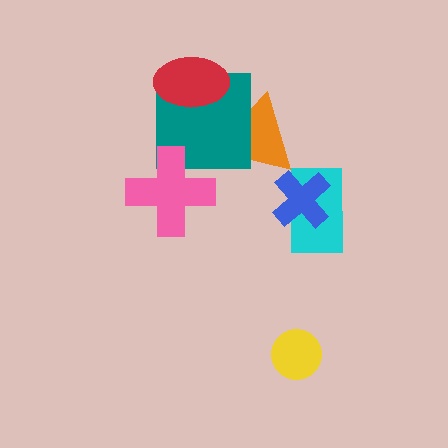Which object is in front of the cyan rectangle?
The blue cross is in front of the cyan rectangle.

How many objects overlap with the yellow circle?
0 objects overlap with the yellow circle.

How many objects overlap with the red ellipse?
1 object overlaps with the red ellipse.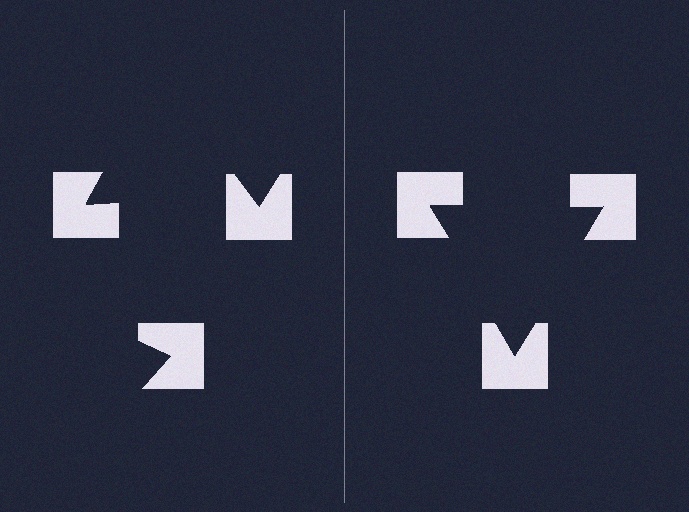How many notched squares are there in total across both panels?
6 — 3 on each side.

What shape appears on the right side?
An illusory triangle.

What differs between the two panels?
The notched squares are positioned identically on both sides; only the wedge orientations differ. On the right they align to a triangle; on the left they are misaligned.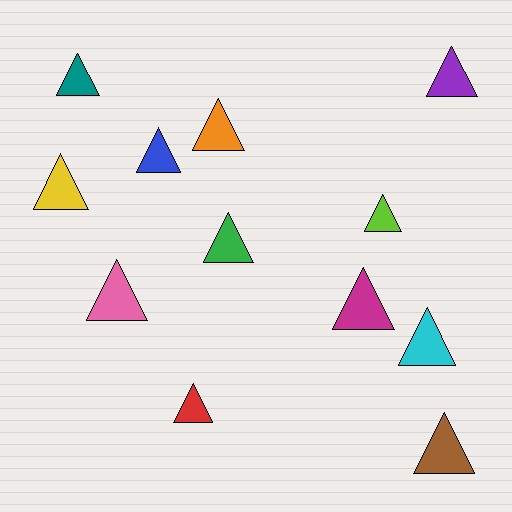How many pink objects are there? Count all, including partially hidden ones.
There is 1 pink object.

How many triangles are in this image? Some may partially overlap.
There are 12 triangles.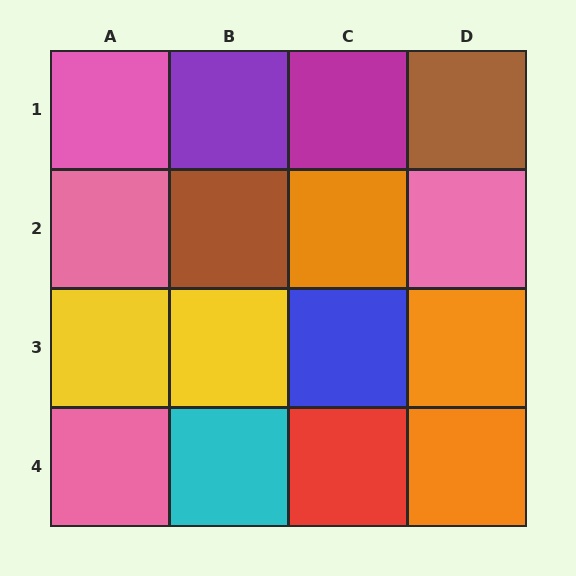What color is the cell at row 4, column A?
Pink.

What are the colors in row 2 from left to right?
Pink, brown, orange, pink.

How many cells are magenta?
1 cell is magenta.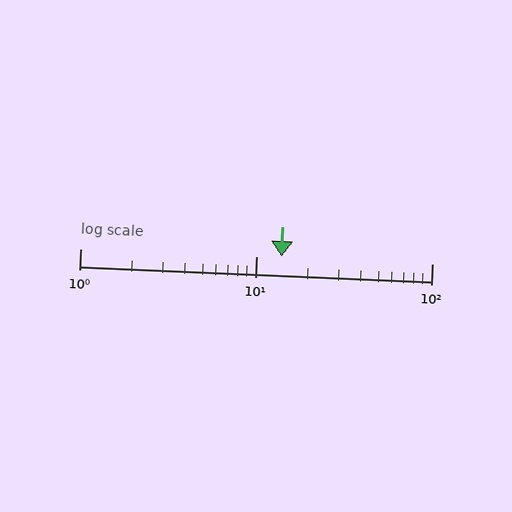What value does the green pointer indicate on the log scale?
The pointer indicates approximately 14.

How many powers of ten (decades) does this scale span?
The scale spans 2 decades, from 1 to 100.